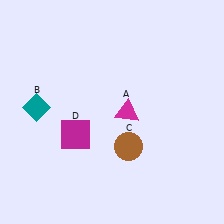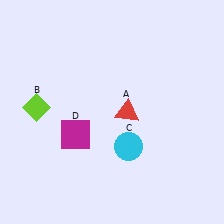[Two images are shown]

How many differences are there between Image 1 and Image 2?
There are 3 differences between the two images.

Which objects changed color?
A changed from magenta to red. B changed from teal to lime. C changed from brown to cyan.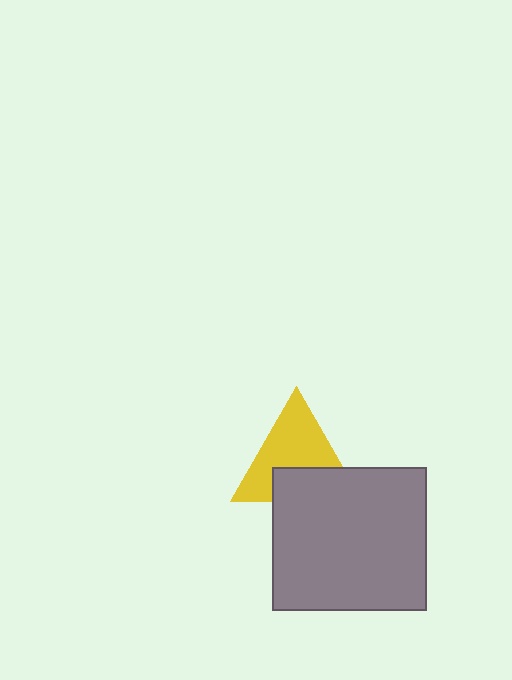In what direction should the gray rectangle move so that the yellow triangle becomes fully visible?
The gray rectangle should move down. That is the shortest direction to clear the overlap and leave the yellow triangle fully visible.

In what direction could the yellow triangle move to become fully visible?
The yellow triangle could move up. That would shift it out from behind the gray rectangle entirely.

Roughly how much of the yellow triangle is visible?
About half of it is visible (roughly 64%).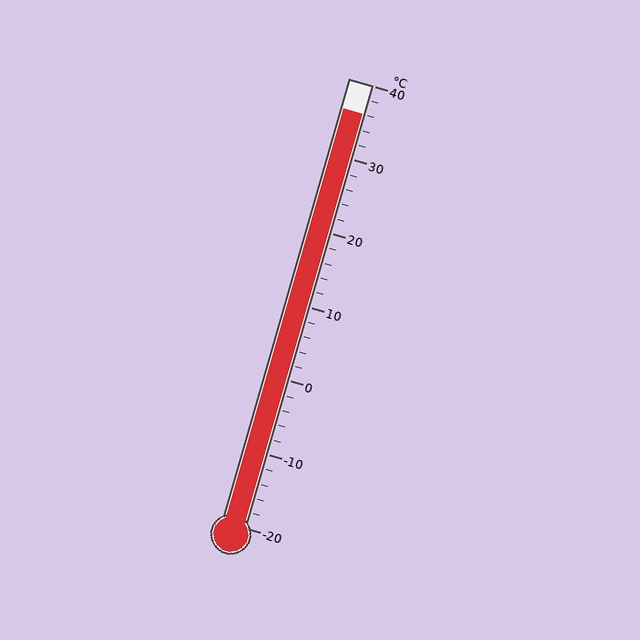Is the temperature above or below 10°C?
The temperature is above 10°C.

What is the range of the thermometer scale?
The thermometer scale ranges from -20°C to 40°C.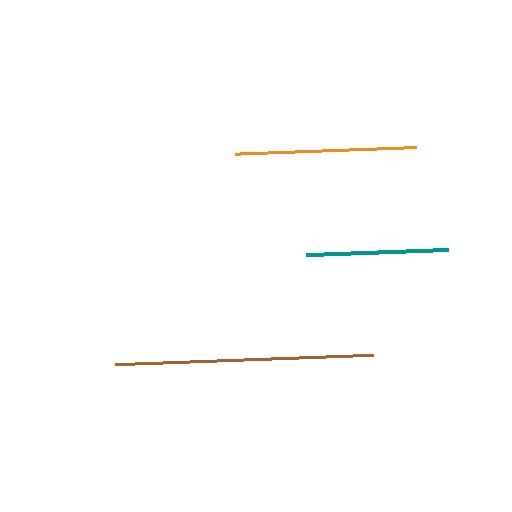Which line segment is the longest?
The brown line is the longest at approximately 258 pixels.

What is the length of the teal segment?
The teal segment is approximately 142 pixels long.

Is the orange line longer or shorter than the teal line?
The orange line is longer than the teal line.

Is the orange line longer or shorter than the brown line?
The brown line is longer than the orange line.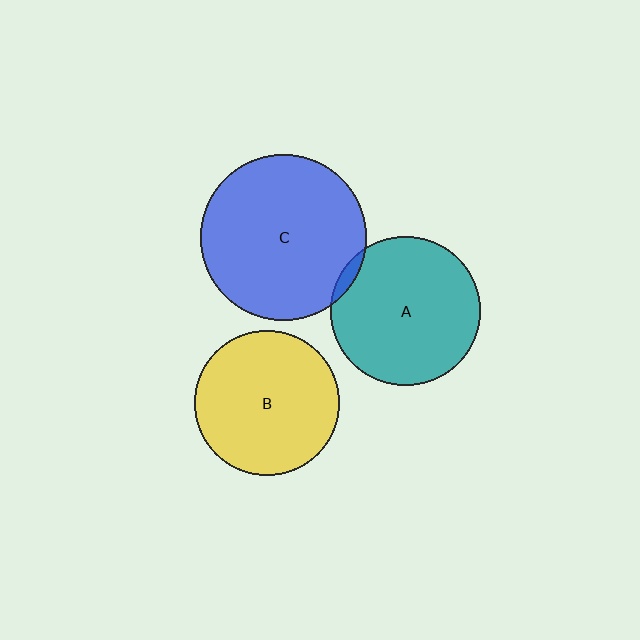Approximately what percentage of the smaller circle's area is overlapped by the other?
Approximately 5%.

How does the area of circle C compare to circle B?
Approximately 1.3 times.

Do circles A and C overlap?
Yes.